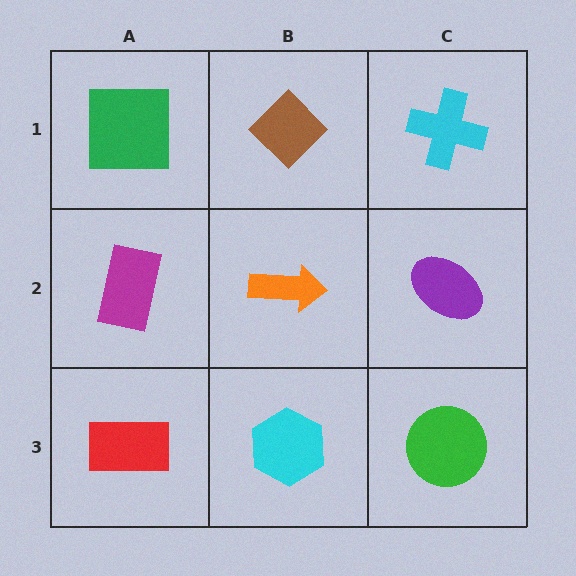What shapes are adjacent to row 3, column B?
An orange arrow (row 2, column B), a red rectangle (row 3, column A), a green circle (row 3, column C).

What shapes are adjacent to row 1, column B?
An orange arrow (row 2, column B), a green square (row 1, column A), a cyan cross (row 1, column C).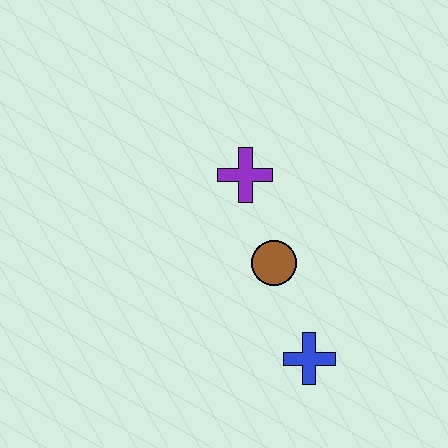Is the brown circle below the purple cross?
Yes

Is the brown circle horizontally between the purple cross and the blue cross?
Yes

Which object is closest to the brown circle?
The purple cross is closest to the brown circle.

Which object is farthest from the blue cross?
The purple cross is farthest from the blue cross.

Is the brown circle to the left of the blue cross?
Yes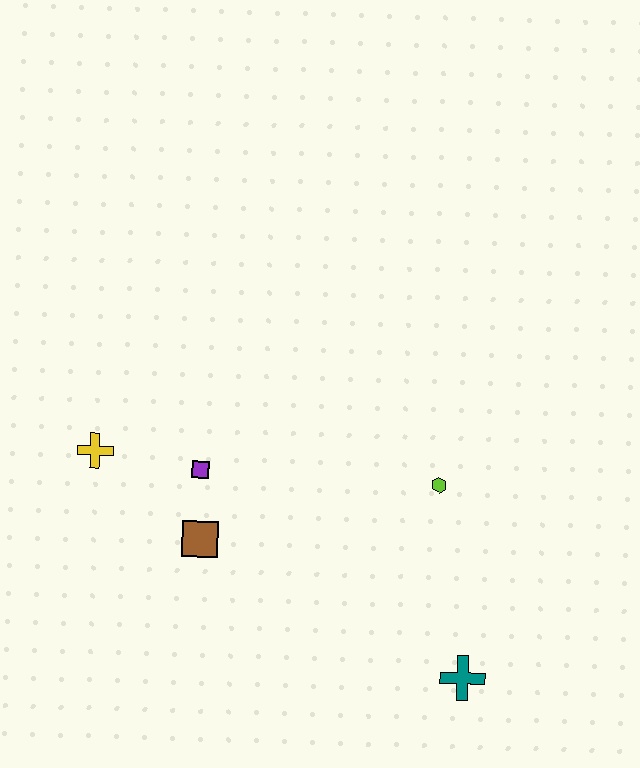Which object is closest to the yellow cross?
The purple square is closest to the yellow cross.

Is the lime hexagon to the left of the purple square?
No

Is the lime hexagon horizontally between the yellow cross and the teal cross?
Yes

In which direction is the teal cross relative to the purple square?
The teal cross is to the right of the purple square.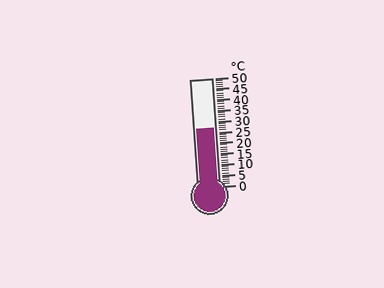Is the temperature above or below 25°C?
The temperature is above 25°C.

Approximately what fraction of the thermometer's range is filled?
The thermometer is filled to approximately 55% of its range.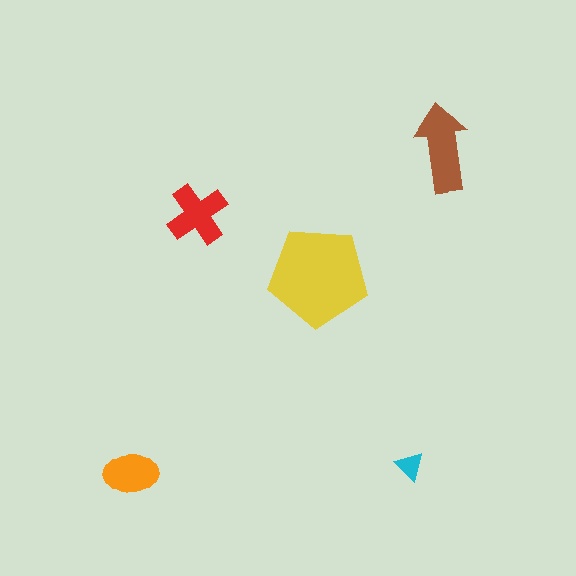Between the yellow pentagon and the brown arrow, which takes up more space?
The yellow pentagon.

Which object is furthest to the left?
The orange ellipse is leftmost.